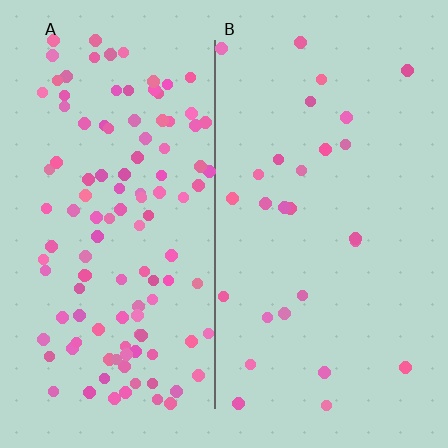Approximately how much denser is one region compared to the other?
Approximately 4.2× — region A over region B.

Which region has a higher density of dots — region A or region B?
A (the left).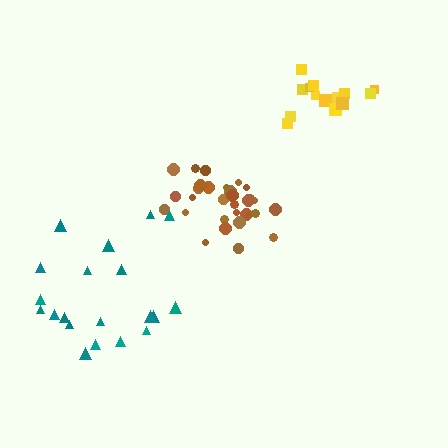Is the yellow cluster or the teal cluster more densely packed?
Yellow.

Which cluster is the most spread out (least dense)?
Teal.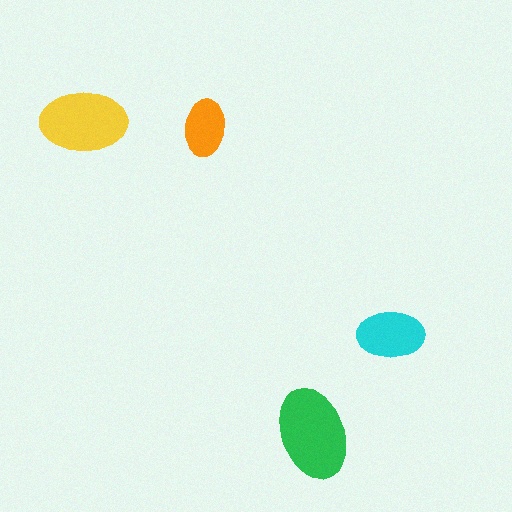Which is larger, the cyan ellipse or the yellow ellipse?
The yellow one.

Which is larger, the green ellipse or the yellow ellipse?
The green one.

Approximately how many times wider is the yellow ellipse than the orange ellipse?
About 1.5 times wider.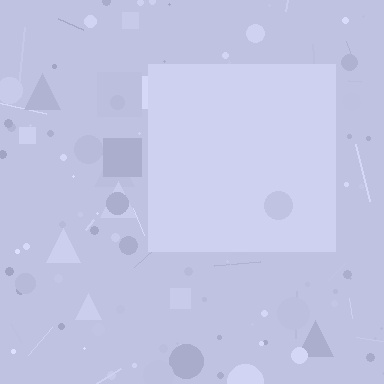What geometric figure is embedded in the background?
A square is embedded in the background.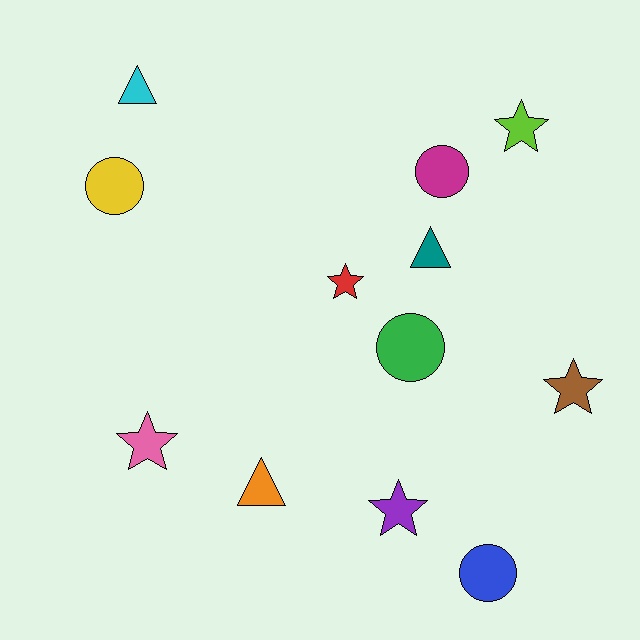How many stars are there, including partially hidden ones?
There are 5 stars.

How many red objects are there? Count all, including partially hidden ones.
There is 1 red object.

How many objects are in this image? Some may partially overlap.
There are 12 objects.